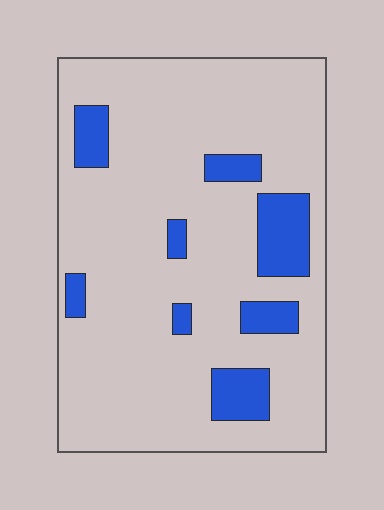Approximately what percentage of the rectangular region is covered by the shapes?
Approximately 15%.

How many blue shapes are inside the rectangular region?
8.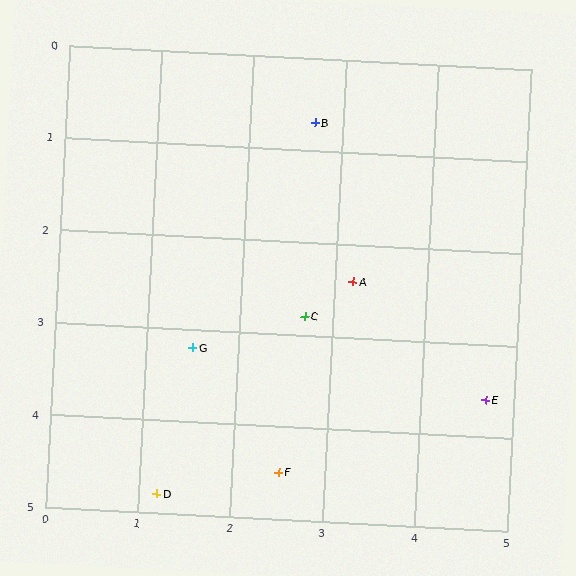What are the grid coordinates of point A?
Point A is at approximately (3.2, 2.4).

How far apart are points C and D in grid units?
Points C and D are about 2.5 grid units apart.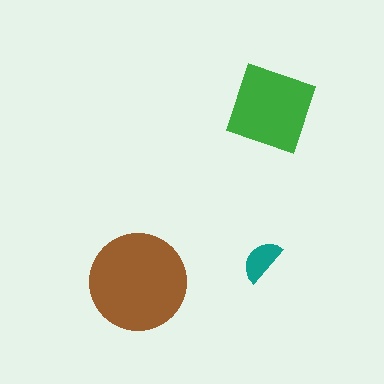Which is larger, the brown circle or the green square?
The brown circle.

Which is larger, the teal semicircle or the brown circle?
The brown circle.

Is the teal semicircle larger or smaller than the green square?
Smaller.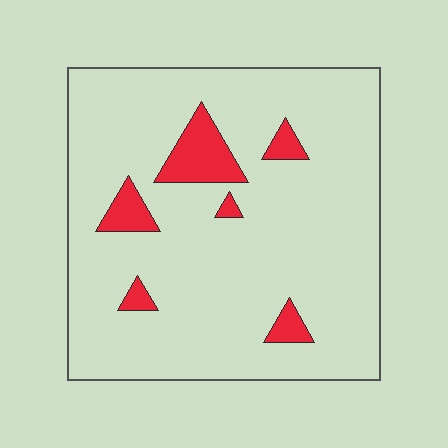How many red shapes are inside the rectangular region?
6.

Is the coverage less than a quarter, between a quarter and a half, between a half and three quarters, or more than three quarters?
Less than a quarter.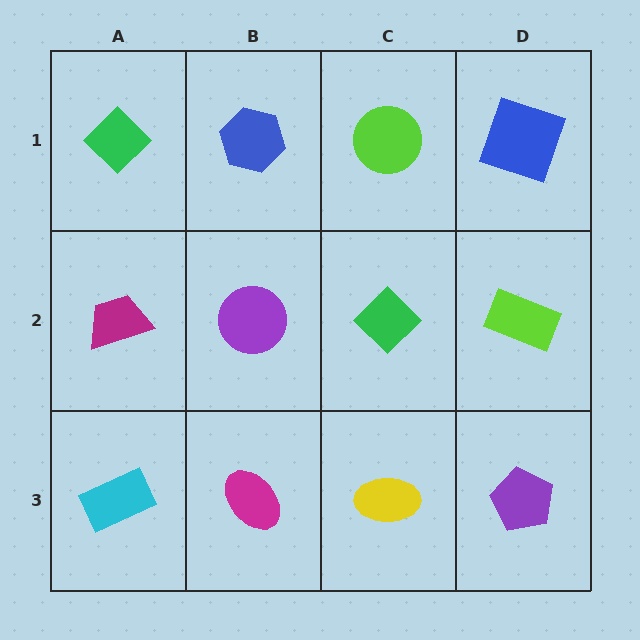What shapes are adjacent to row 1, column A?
A magenta trapezoid (row 2, column A), a blue hexagon (row 1, column B).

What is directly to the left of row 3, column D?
A yellow ellipse.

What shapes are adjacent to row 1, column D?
A lime rectangle (row 2, column D), a lime circle (row 1, column C).